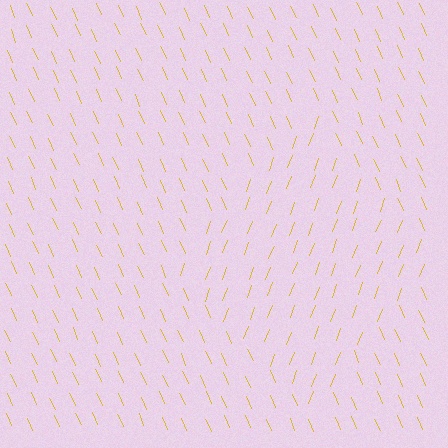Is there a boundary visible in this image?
Yes, there is a texture boundary formed by a change in line orientation.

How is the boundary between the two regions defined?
The boundary is defined purely by a change in line orientation (approximately 45 degrees difference). All lines are the same color and thickness.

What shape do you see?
I see a diamond.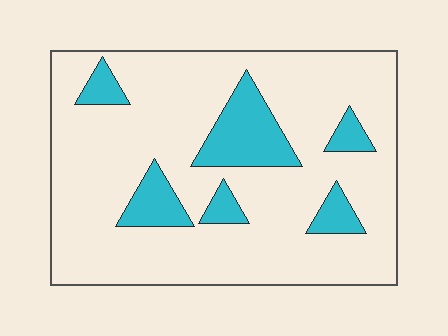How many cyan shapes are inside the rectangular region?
6.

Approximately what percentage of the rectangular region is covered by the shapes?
Approximately 15%.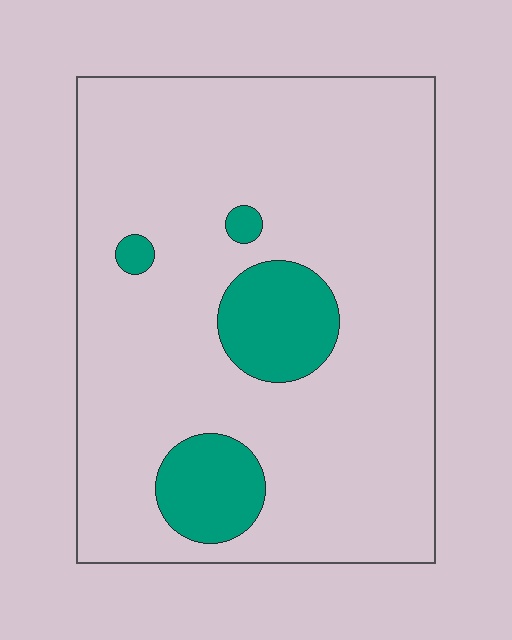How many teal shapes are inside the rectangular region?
4.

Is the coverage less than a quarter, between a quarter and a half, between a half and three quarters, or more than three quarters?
Less than a quarter.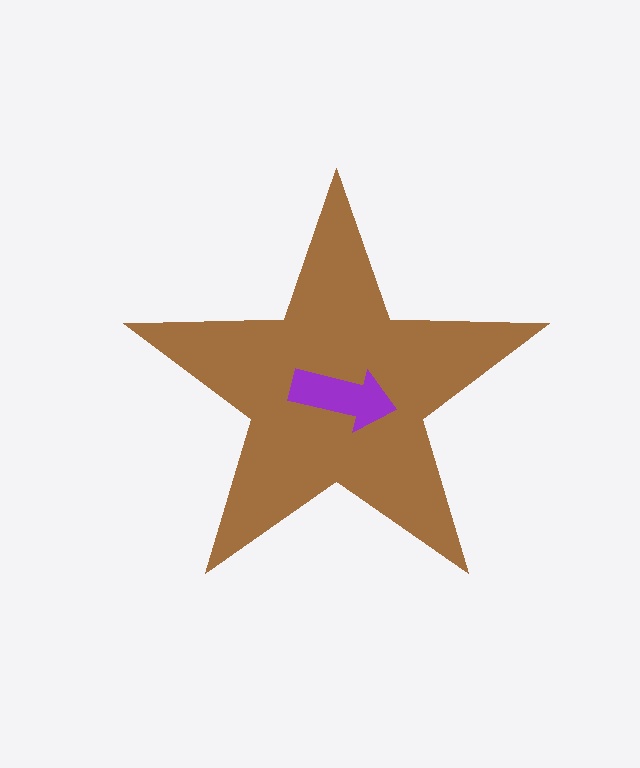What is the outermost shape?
The brown star.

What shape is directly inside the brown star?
The purple arrow.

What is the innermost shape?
The purple arrow.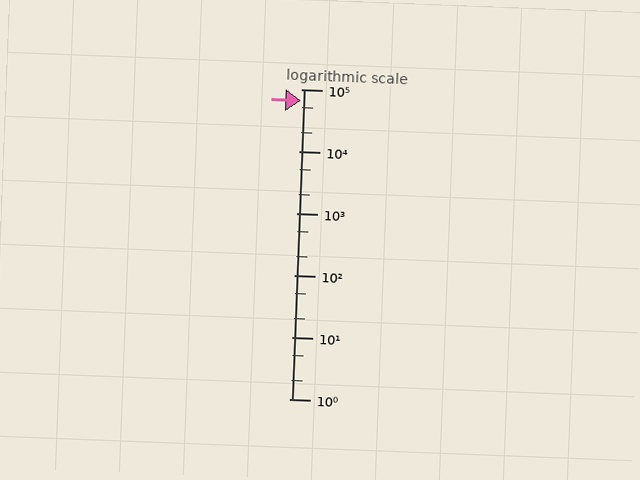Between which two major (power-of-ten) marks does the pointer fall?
The pointer is between 10000 and 100000.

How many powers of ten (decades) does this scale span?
The scale spans 5 decades, from 1 to 100000.